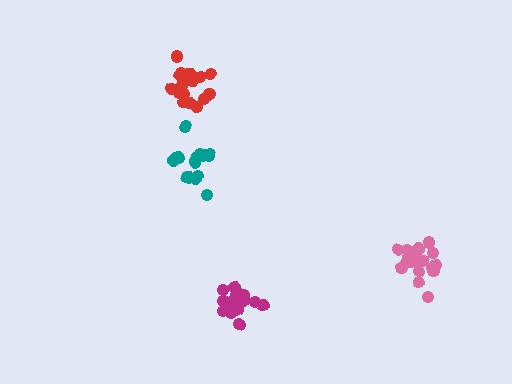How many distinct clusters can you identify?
There are 4 distinct clusters.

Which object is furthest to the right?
The pink cluster is rightmost.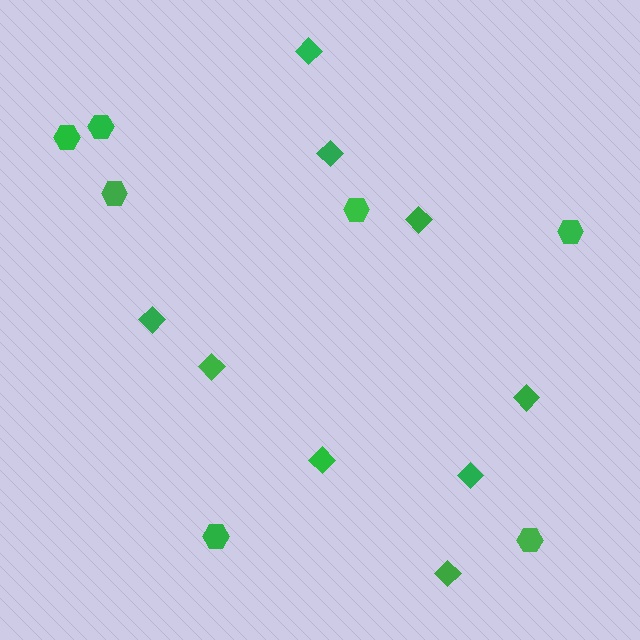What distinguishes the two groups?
There are 2 groups: one group of hexagons (7) and one group of diamonds (9).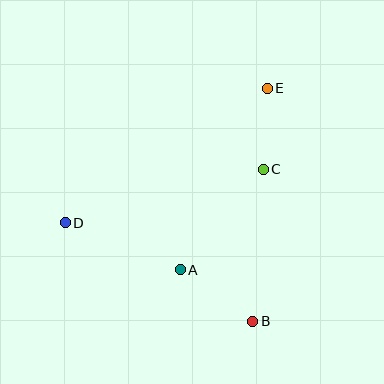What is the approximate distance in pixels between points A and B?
The distance between A and B is approximately 89 pixels.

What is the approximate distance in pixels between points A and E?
The distance between A and E is approximately 201 pixels.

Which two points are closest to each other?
Points C and E are closest to each other.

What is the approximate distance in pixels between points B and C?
The distance between B and C is approximately 152 pixels.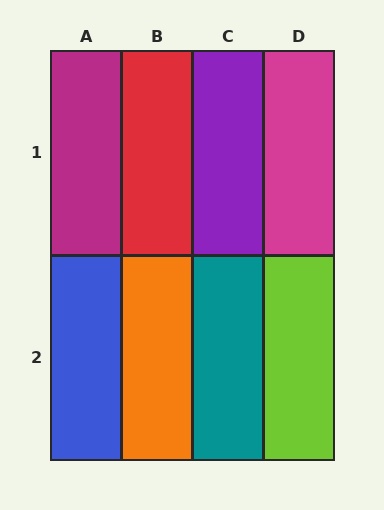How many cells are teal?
1 cell is teal.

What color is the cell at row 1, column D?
Magenta.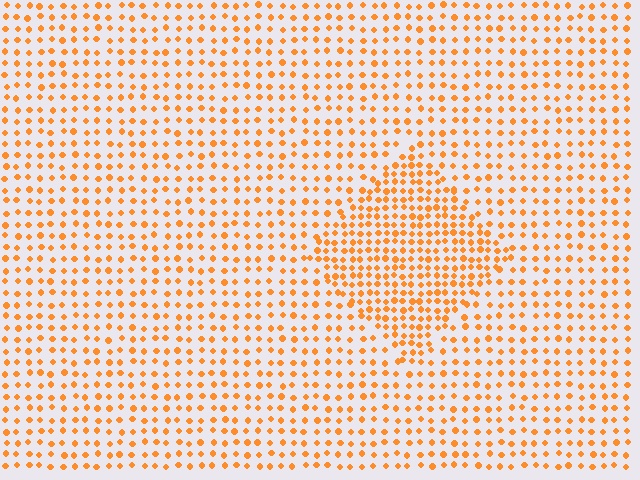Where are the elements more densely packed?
The elements are more densely packed inside the diamond boundary.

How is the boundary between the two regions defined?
The boundary is defined by a change in element density (approximately 1.8x ratio). All elements are the same color, size, and shape.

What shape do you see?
I see a diamond.